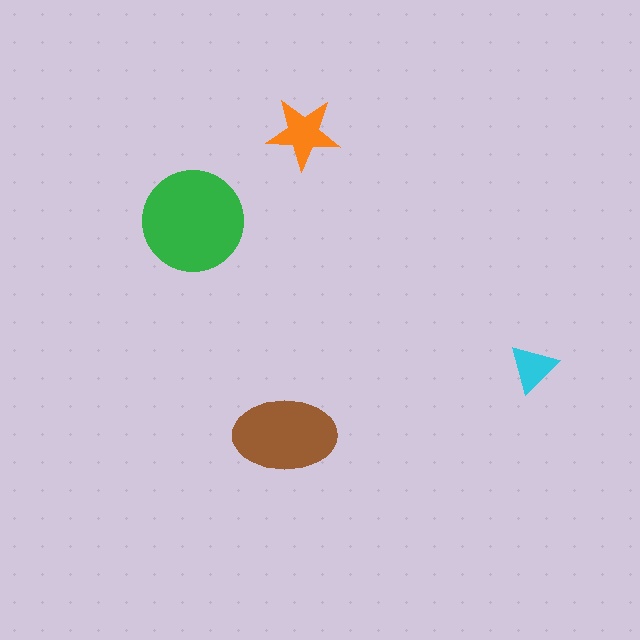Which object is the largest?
The green circle.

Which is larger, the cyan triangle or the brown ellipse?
The brown ellipse.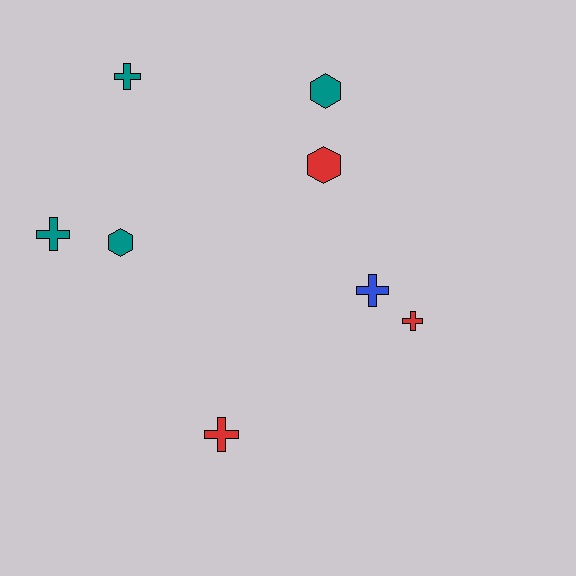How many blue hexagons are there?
There are no blue hexagons.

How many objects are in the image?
There are 8 objects.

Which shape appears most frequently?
Cross, with 5 objects.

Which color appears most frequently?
Teal, with 4 objects.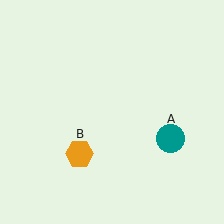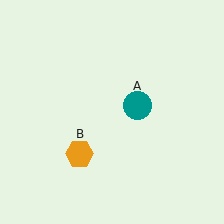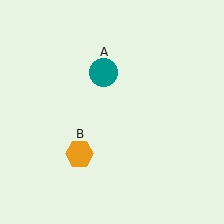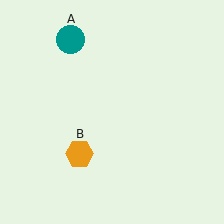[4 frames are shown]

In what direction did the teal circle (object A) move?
The teal circle (object A) moved up and to the left.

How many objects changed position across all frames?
1 object changed position: teal circle (object A).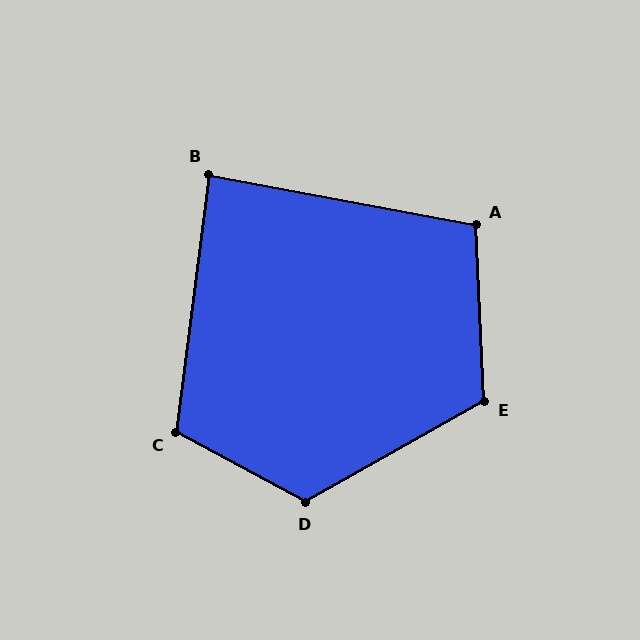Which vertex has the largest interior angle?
D, at approximately 122 degrees.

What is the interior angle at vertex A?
Approximately 103 degrees (obtuse).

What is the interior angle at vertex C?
Approximately 111 degrees (obtuse).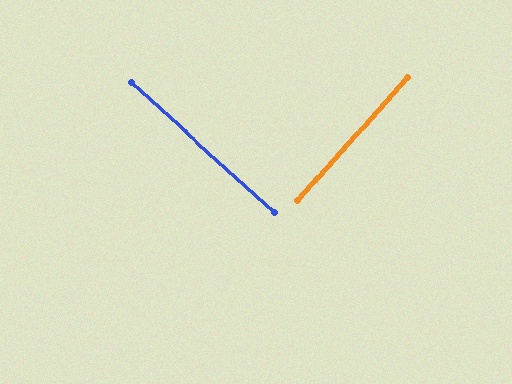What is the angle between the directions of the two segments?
Approximately 89 degrees.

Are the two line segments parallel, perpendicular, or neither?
Perpendicular — they meet at approximately 89°.